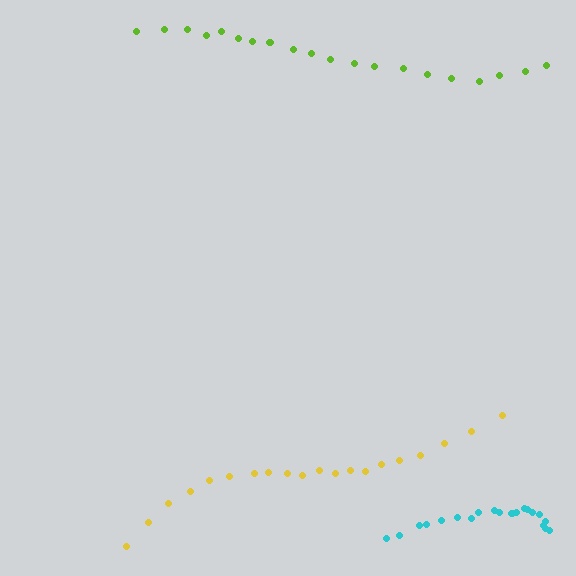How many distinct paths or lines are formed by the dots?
There are 3 distinct paths.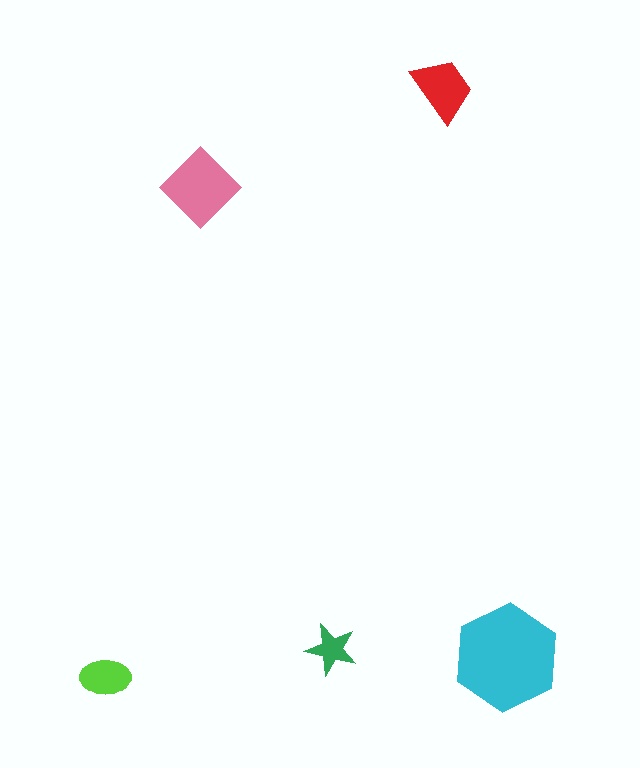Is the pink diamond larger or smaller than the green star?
Larger.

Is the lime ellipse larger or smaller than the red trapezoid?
Smaller.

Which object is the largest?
The cyan hexagon.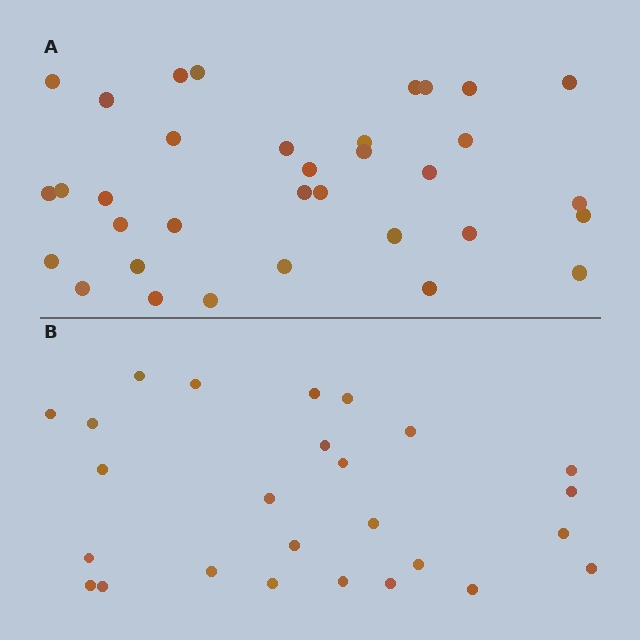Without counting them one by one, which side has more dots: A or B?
Region A (the top region) has more dots.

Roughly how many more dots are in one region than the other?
Region A has roughly 8 or so more dots than region B.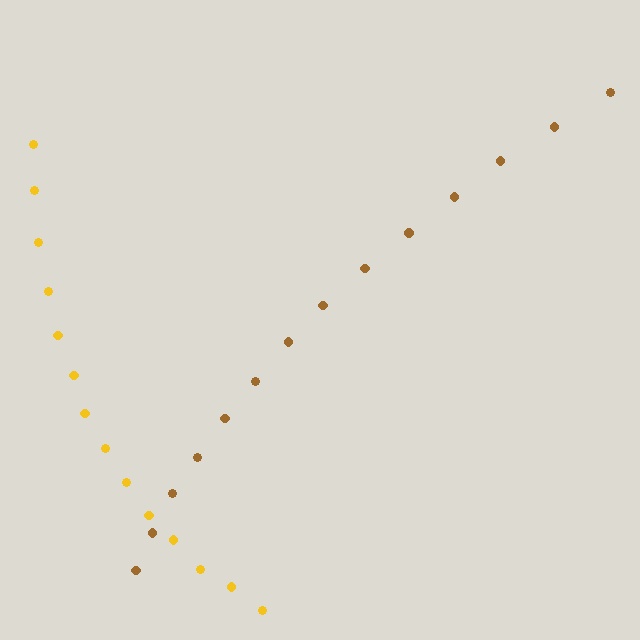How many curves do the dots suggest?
There are 2 distinct paths.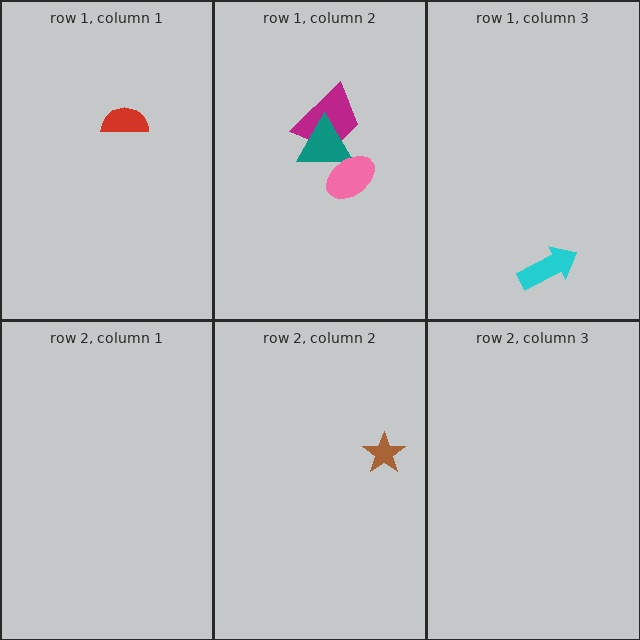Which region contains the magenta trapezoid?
The row 1, column 2 region.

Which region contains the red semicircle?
The row 1, column 1 region.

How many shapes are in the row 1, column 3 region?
1.